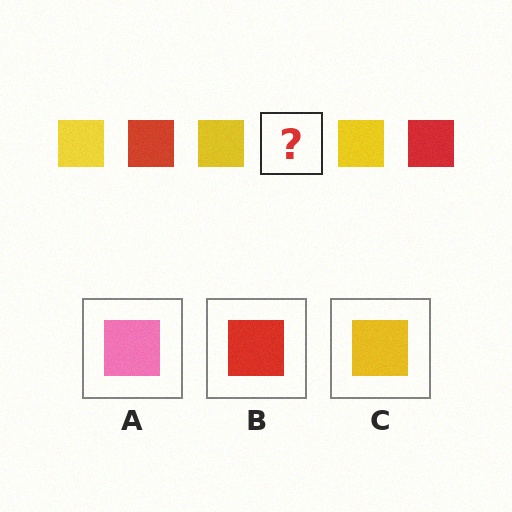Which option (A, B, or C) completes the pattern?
B.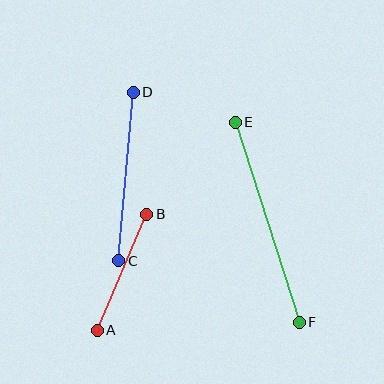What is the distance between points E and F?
The distance is approximately 210 pixels.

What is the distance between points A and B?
The distance is approximately 126 pixels.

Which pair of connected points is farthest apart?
Points E and F are farthest apart.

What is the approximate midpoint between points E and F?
The midpoint is at approximately (267, 222) pixels.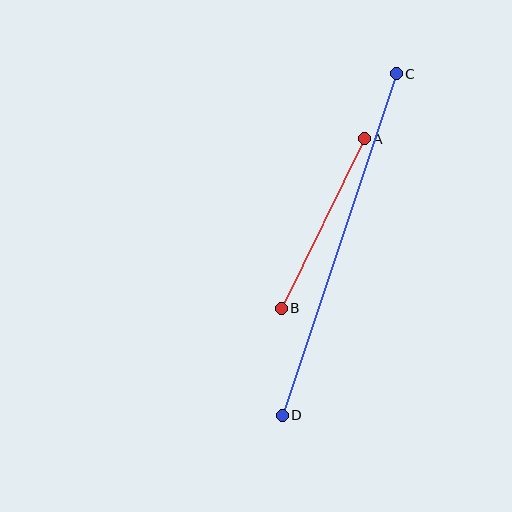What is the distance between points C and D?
The distance is approximately 360 pixels.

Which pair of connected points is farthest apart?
Points C and D are farthest apart.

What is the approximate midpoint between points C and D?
The midpoint is at approximately (339, 245) pixels.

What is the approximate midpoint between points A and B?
The midpoint is at approximately (323, 224) pixels.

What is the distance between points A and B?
The distance is approximately 189 pixels.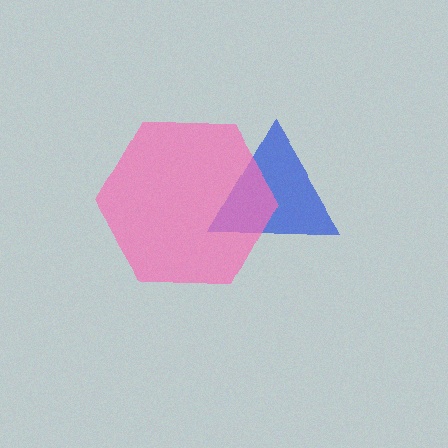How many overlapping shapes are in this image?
There are 2 overlapping shapes in the image.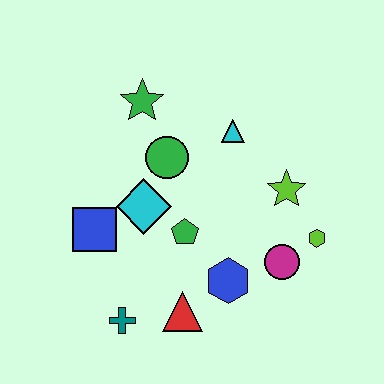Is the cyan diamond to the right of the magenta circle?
No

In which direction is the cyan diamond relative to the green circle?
The cyan diamond is below the green circle.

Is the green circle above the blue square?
Yes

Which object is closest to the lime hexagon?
The magenta circle is closest to the lime hexagon.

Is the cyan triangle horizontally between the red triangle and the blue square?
No